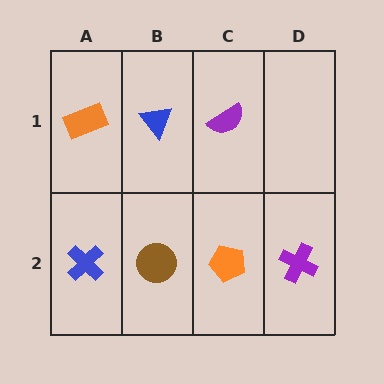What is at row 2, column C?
An orange pentagon.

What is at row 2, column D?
A purple cross.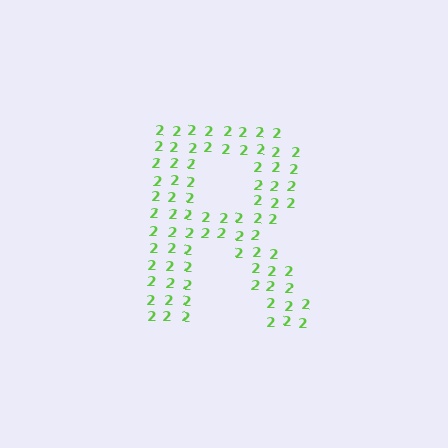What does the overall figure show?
The overall figure shows the letter R.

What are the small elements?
The small elements are digit 2's.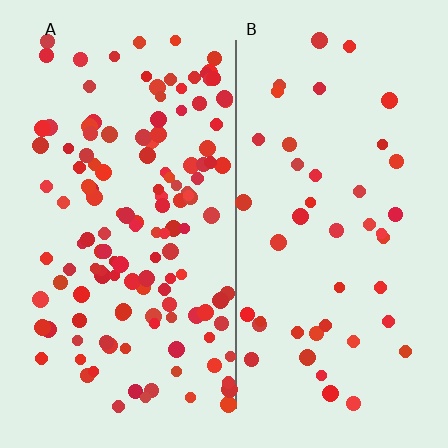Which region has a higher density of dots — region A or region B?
A (the left).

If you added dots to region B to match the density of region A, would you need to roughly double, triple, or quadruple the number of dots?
Approximately triple.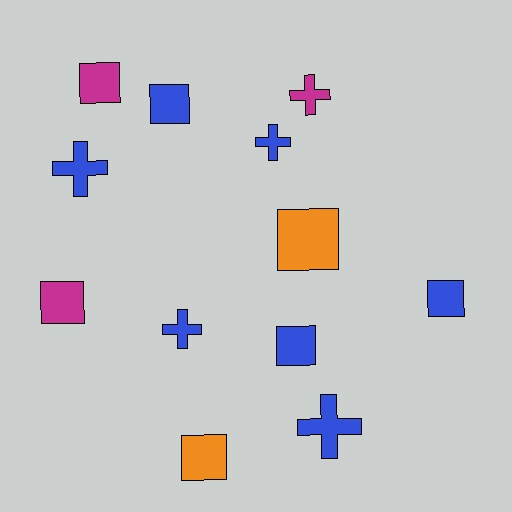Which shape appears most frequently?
Square, with 7 objects.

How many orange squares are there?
There are 2 orange squares.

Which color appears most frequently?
Blue, with 7 objects.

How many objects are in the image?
There are 12 objects.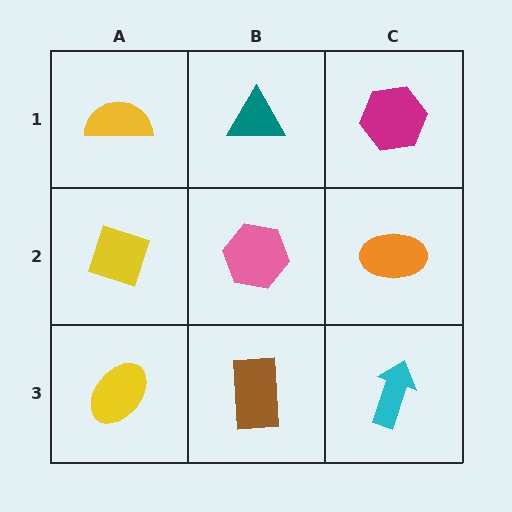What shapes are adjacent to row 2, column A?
A yellow semicircle (row 1, column A), a yellow ellipse (row 3, column A), a pink hexagon (row 2, column B).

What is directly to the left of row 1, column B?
A yellow semicircle.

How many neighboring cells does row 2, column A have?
3.